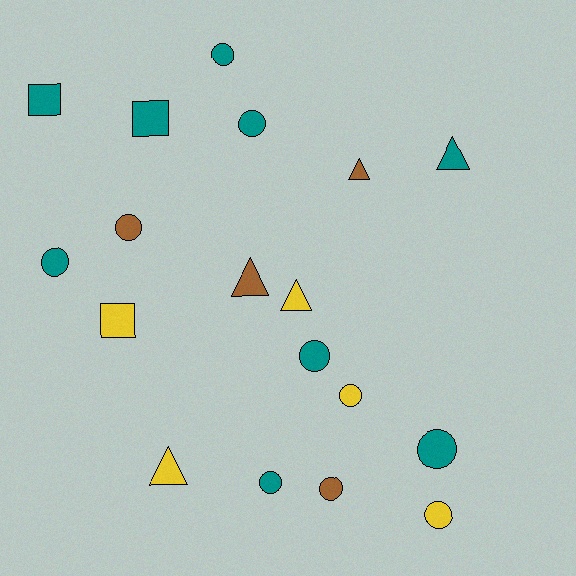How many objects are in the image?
There are 18 objects.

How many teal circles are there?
There are 6 teal circles.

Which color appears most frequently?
Teal, with 9 objects.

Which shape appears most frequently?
Circle, with 10 objects.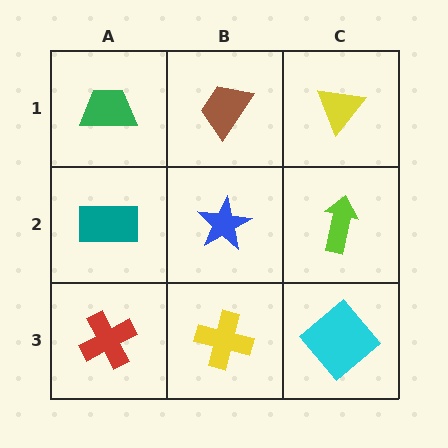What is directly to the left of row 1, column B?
A green trapezoid.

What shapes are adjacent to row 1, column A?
A teal rectangle (row 2, column A), a brown trapezoid (row 1, column B).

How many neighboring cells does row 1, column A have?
2.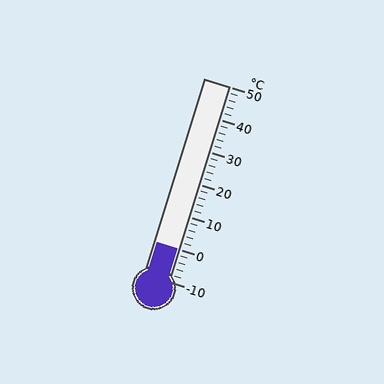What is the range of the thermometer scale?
The thermometer scale ranges from -10°C to 50°C.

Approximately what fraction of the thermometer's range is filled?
The thermometer is filled to approximately 15% of its range.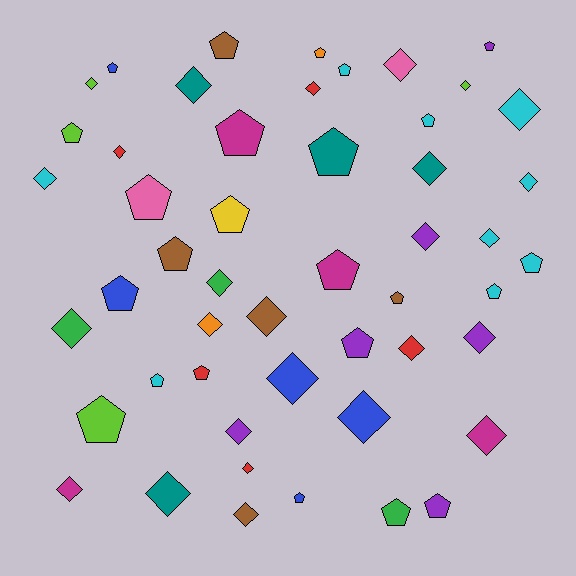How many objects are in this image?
There are 50 objects.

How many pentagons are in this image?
There are 24 pentagons.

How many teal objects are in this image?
There are 4 teal objects.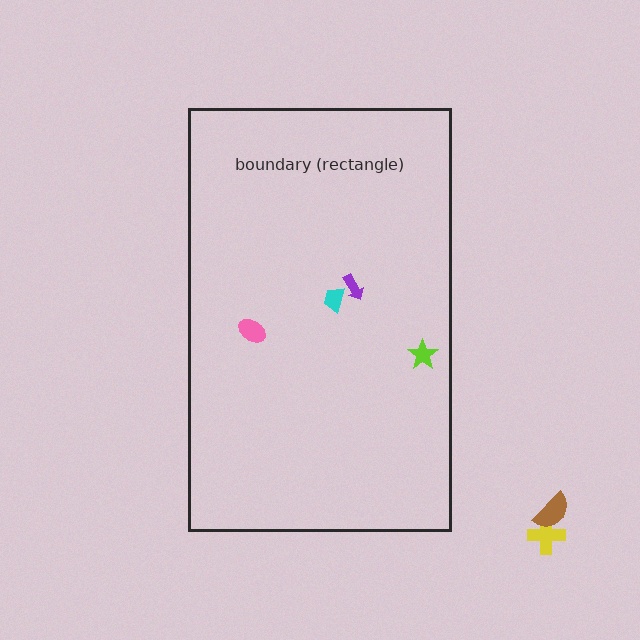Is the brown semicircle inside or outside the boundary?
Outside.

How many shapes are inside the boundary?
4 inside, 2 outside.